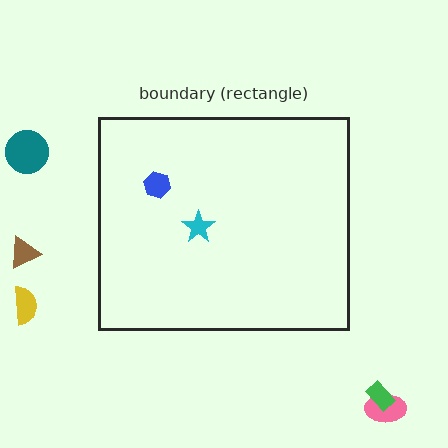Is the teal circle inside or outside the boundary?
Outside.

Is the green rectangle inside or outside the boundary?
Outside.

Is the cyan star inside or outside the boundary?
Inside.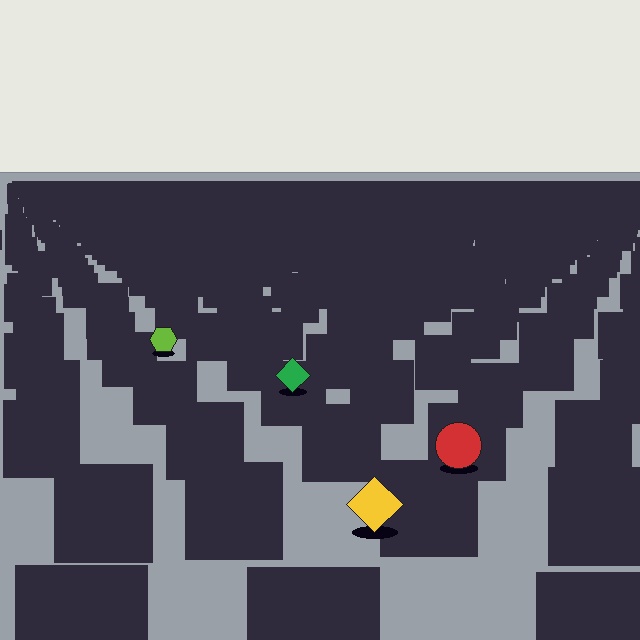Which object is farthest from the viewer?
The lime hexagon is farthest from the viewer. It appears smaller and the ground texture around it is denser.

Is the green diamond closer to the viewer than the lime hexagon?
Yes. The green diamond is closer — you can tell from the texture gradient: the ground texture is coarser near it.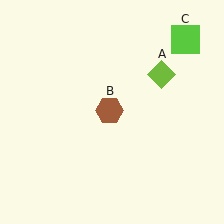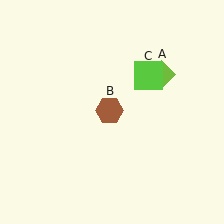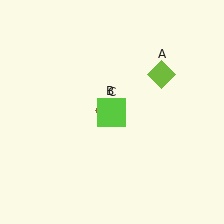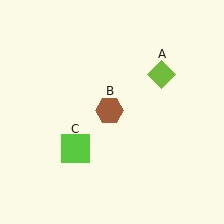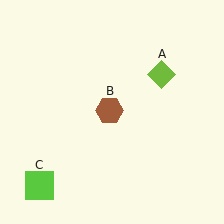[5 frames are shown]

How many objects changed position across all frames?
1 object changed position: lime square (object C).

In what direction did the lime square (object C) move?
The lime square (object C) moved down and to the left.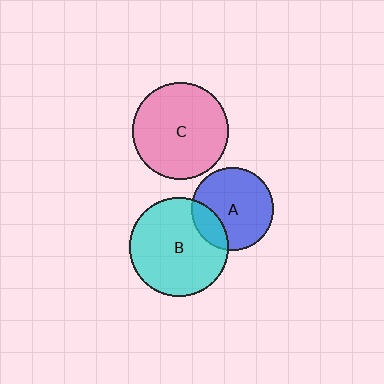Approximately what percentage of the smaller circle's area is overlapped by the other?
Approximately 20%.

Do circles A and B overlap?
Yes.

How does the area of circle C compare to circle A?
Approximately 1.4 times.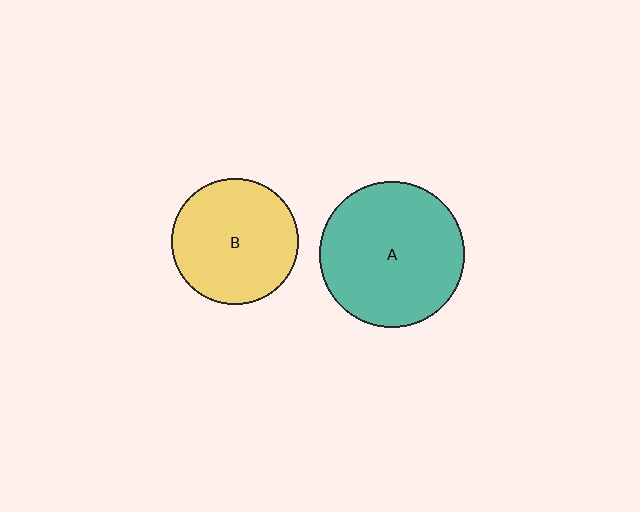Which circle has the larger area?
Circle A (teal).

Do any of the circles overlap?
No, none of the circles overlap.